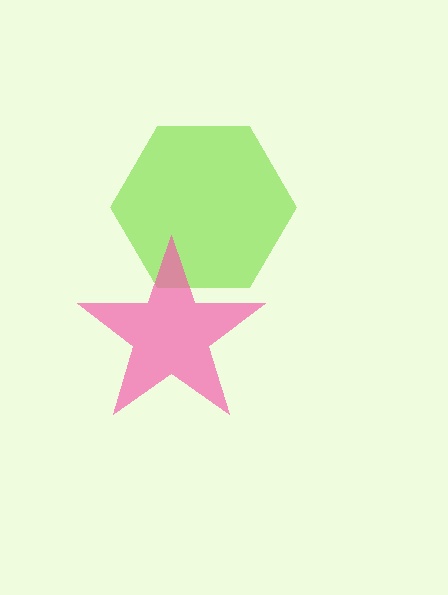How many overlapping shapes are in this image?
There are 2 overlapping shapes in the image.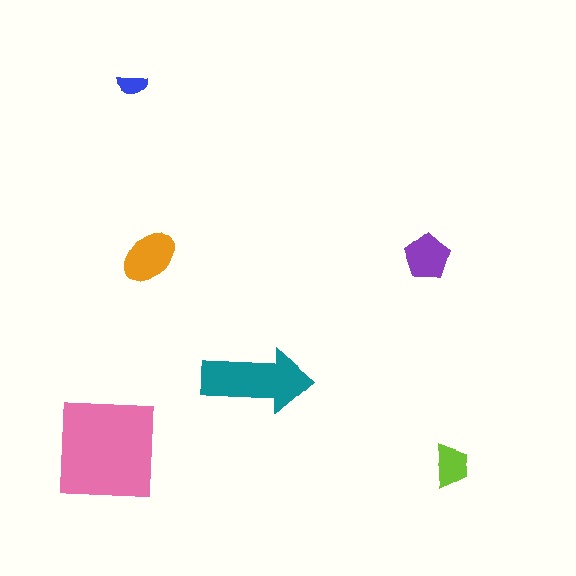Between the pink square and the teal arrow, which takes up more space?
The pink square.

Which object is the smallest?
The blue semicircle.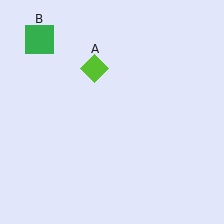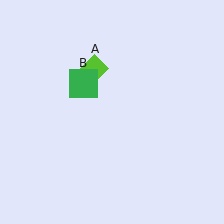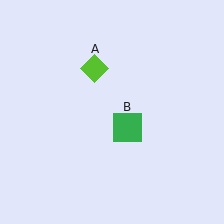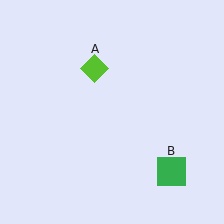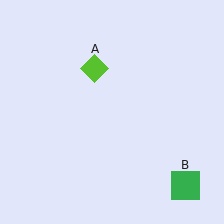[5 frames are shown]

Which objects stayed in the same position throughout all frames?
Lime diamond (object A) remained stationary.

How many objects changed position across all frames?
1 object changed position: green square (object B).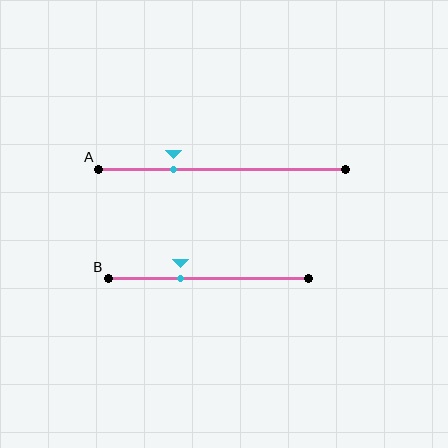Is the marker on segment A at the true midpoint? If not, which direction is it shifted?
No, the marker on segment A is shifted to the left by about 20% of the segment length.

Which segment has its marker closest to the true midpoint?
Segment B has its marker closest to the true midpoint.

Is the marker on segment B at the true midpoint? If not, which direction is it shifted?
No, the marker on segment B is shifted to the left by about 14% of the segment length.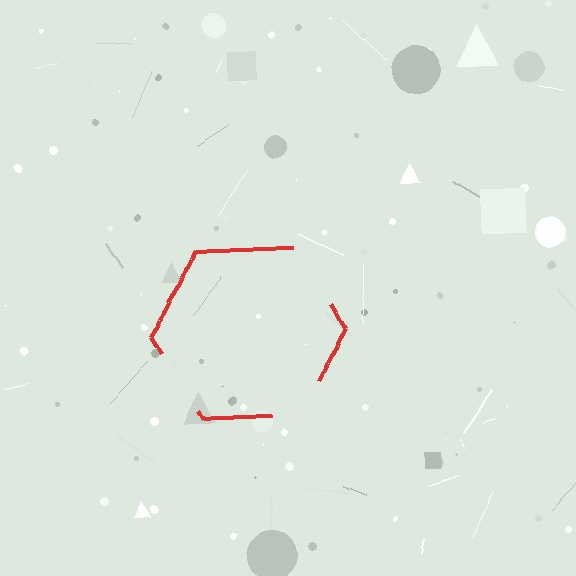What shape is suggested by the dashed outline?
The dashed outline suggests a hexagon.